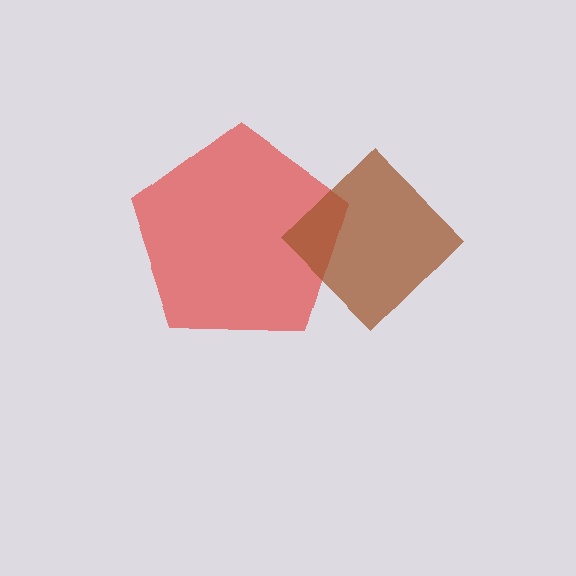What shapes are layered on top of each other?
The layered shapes are: a red pentagon, a brown diamond.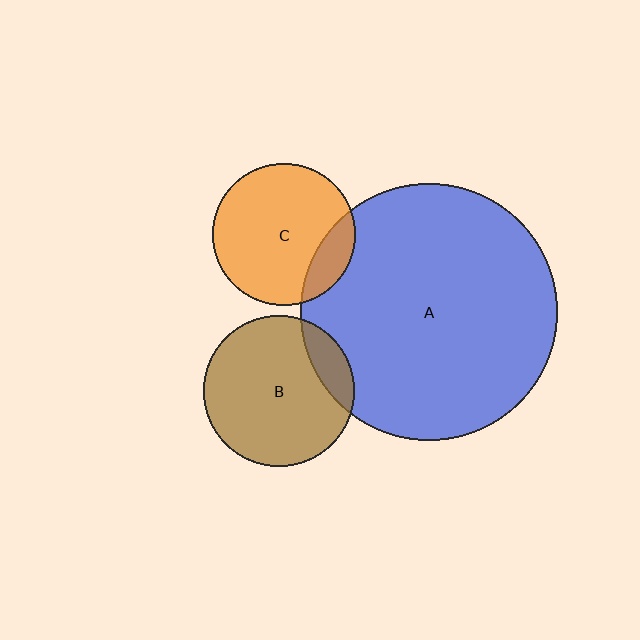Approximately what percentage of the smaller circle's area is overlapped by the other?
Approximately 15%.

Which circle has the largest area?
Circle A (blue).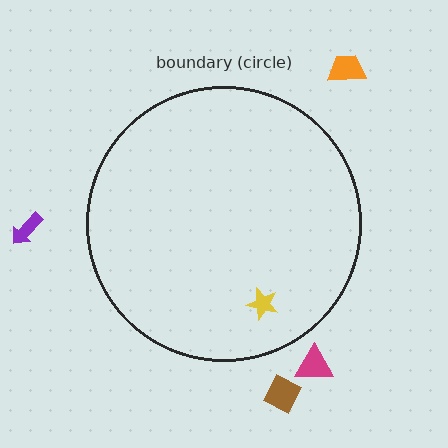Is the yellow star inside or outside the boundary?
Inside.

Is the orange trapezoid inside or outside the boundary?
Outside.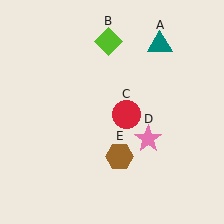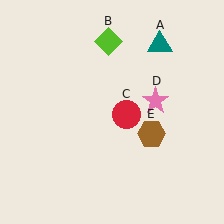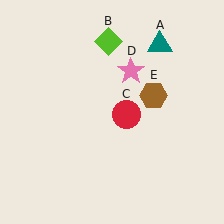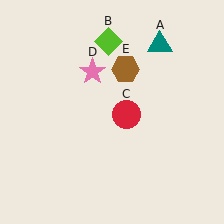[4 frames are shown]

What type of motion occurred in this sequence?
The pink star (object D), brown hexagon (object E) rotated counterclockwise around the center of the scene.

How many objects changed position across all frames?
2 objects changed position: pink star (object D), brown hexagon (object E).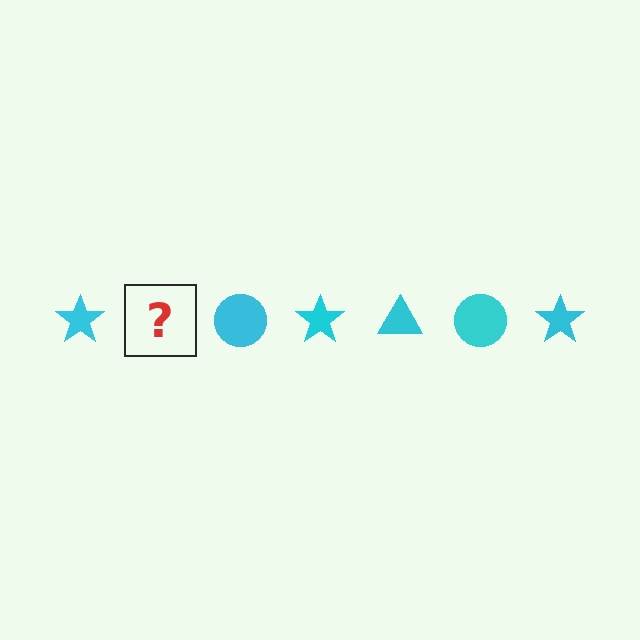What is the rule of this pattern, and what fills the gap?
The rule is that the pattern cycles through star, triangle, circle shapes in cyan. The gap should be filled with a cyan triangle.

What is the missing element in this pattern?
The missing element is a cyan triangle.